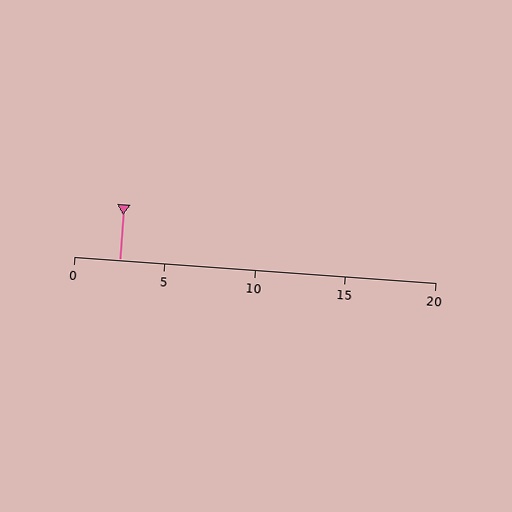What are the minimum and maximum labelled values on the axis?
The axis runs from 0 to 20.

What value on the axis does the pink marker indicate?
The marker indicates approximately 2.5.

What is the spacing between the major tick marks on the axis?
The major ticks are spaced 5 apart.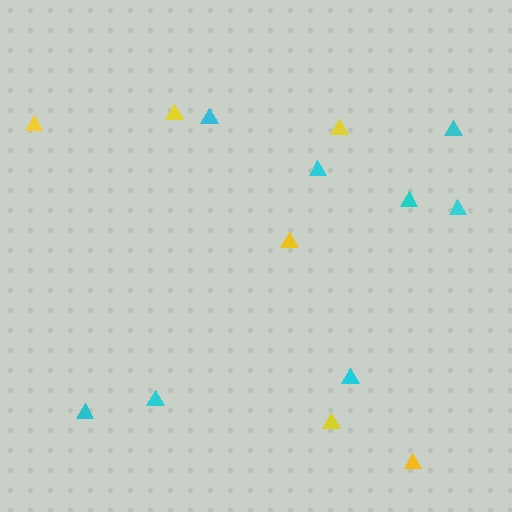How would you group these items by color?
There are 2 groups: one group of yellow triangles (6) and one group of cyan triangles (8).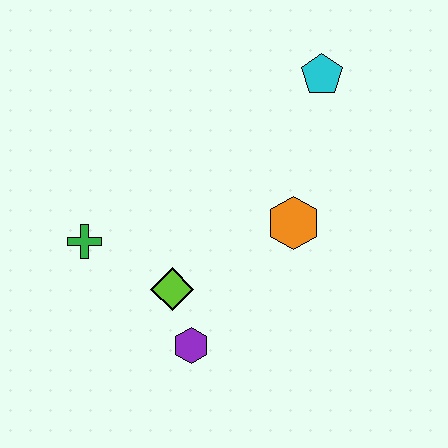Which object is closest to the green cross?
The lime diamond is closest to the green cross.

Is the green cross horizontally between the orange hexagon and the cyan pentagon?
No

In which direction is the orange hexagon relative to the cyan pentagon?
The orange hexagon is below the cyan pentagon.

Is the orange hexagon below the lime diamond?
No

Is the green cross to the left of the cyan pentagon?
Yes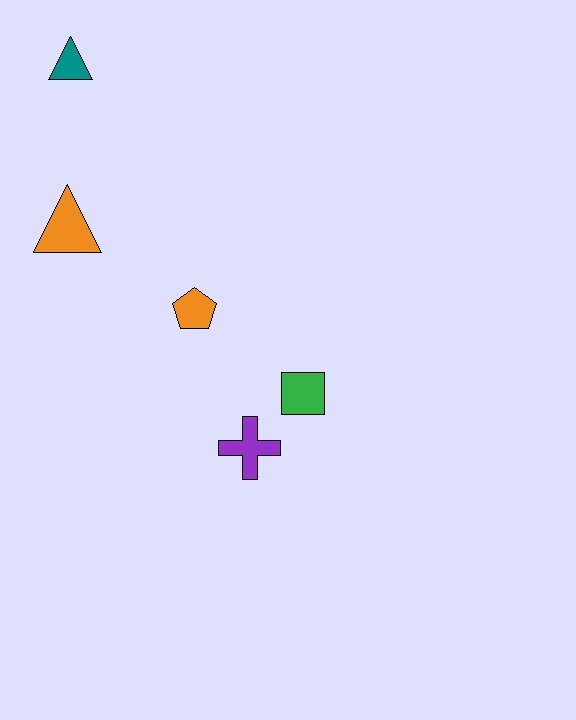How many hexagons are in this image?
There are no hexagons.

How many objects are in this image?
There are 5 objects.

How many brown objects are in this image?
There are no brown objects.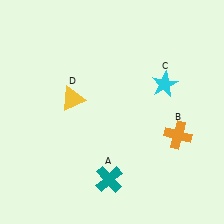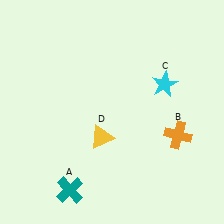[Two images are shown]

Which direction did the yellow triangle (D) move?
The yellow triangle (D) moved down.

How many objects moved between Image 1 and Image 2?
2 objects moved between the two images.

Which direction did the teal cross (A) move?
The teal cross (A) moved left.